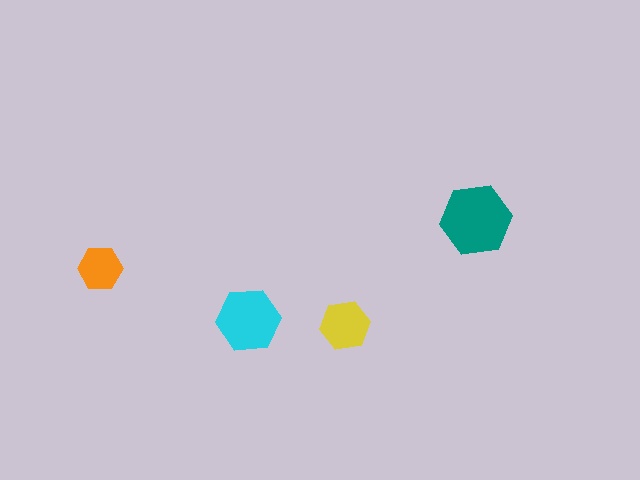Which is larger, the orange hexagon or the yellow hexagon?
The yellow one.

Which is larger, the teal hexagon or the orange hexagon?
The teal one.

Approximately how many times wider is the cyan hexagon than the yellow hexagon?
About 1.5 times wider.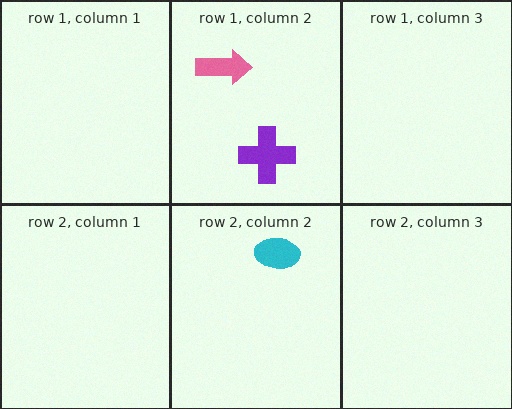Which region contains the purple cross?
The row 1, column 2 region.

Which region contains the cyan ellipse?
The row 2, column 2 region.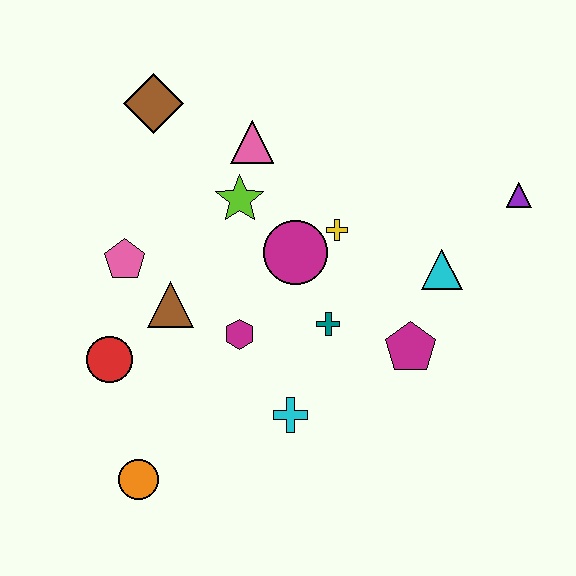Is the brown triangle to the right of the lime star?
No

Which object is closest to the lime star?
The pink triangle is closest to the lime star.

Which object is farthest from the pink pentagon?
The purple triangle is farthest from the pink pentagon.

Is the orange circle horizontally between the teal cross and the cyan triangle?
No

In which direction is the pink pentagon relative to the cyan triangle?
The pink pentagon is to the left of the cyan triangle.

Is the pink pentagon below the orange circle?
No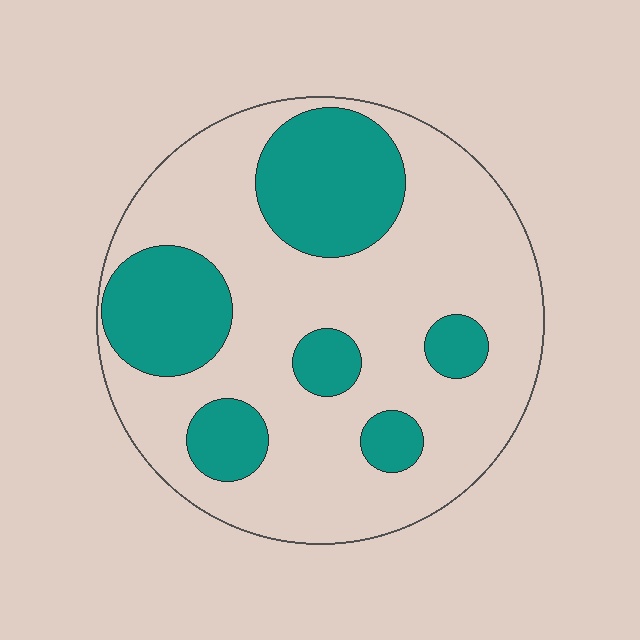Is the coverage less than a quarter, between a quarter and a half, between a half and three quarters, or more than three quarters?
Between a quarter and a half.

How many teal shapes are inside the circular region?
6.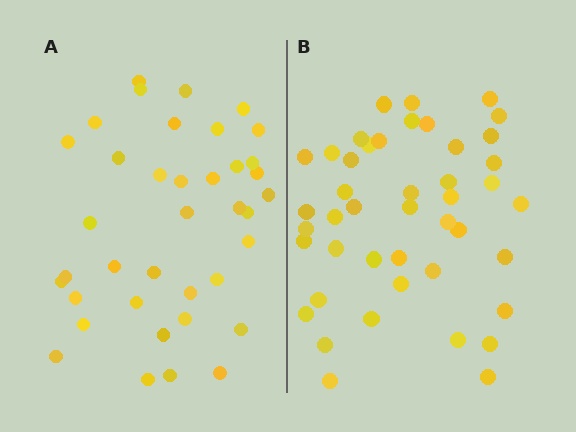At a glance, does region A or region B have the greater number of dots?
Region B (the right region) has more dots.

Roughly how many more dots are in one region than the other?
Region B has about 6 more dots than region A.